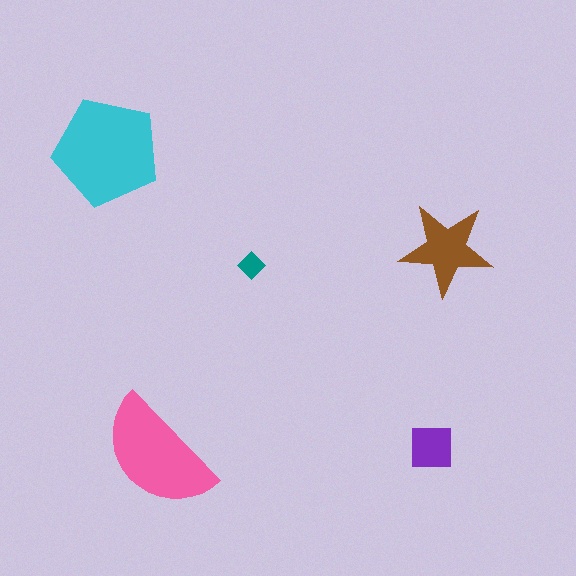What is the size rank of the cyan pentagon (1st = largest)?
1st.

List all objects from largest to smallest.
The cyan pentagon, the pink semicircle, the brown star, the purple square, the teal diamond.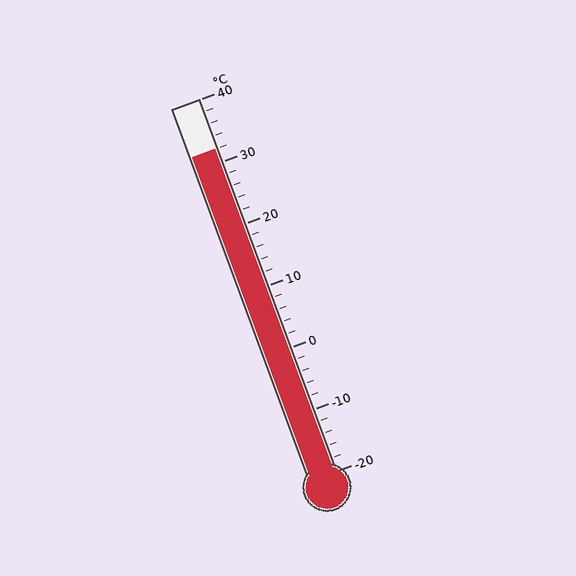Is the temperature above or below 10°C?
The temperature is above 10°C.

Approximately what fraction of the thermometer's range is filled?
The thermometer is filled to approximately 85% of its range.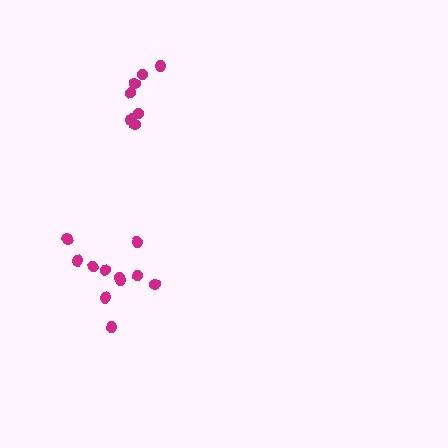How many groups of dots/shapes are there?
There are 2 groups.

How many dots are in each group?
Group 1: 11 dots, Group 2: 7 dots (18 total).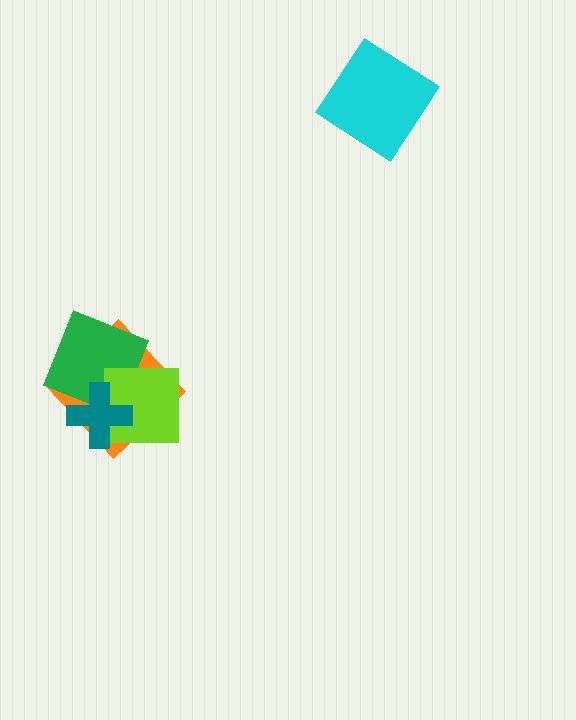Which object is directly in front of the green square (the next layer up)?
The lime square is directly in front of the green square.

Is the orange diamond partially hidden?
Yes, it is partially covered by another shape.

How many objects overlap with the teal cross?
3 objects overlap with the teal cross.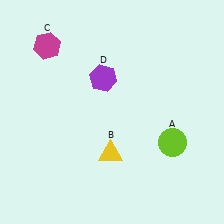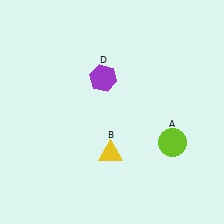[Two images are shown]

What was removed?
The magenta hexagon (C) was removed in Image 2.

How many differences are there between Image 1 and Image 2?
There is 1 difference between the two images.